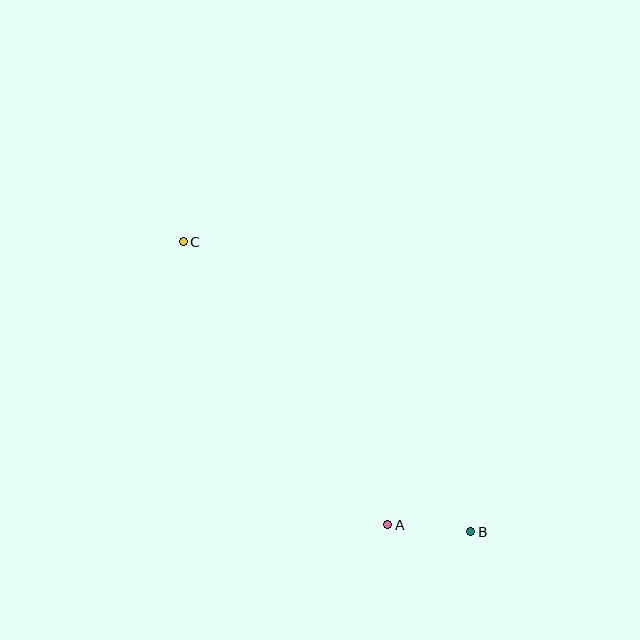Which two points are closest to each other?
Points A and B are closest to each other.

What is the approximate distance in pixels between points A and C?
The distance between A and C is approximately 349 pixels.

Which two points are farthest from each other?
Points B and C are farthest from each other.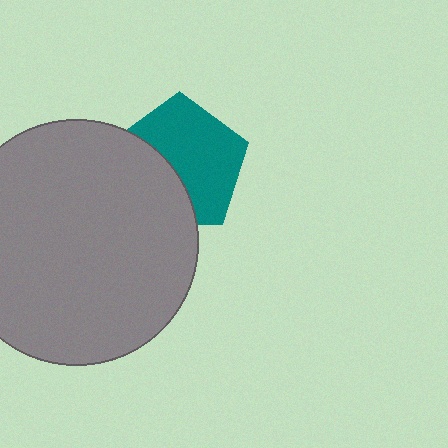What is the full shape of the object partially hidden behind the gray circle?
The partially hidden object is a teal pentagon.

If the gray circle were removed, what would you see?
You would see the complete teal pentagon.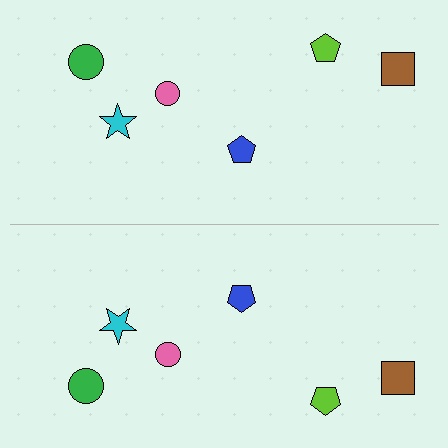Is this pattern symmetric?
Yes, this pattern has bilateral (reflection) symmetry.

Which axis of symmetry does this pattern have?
The pattern has a horizontal axis of symmetry running through the center of the image.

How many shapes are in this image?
There are 12 shapes in this image.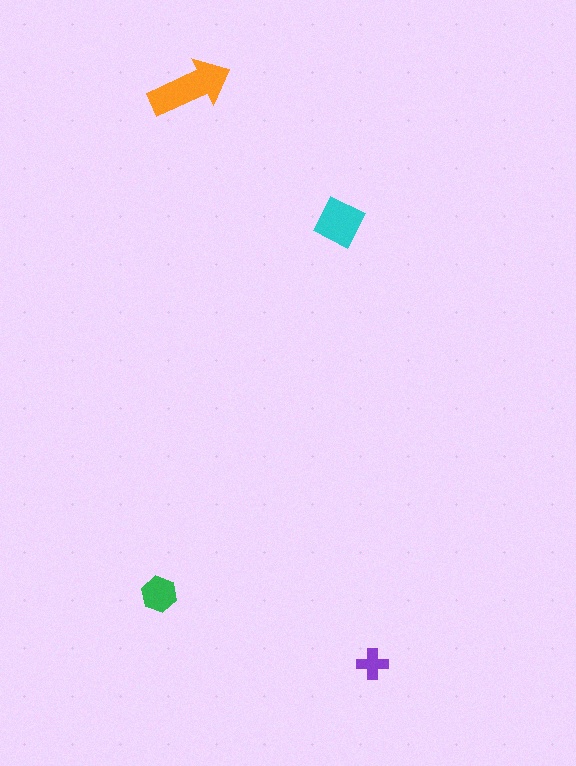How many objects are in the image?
There are 4 objects in the image.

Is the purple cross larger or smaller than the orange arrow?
Smaller.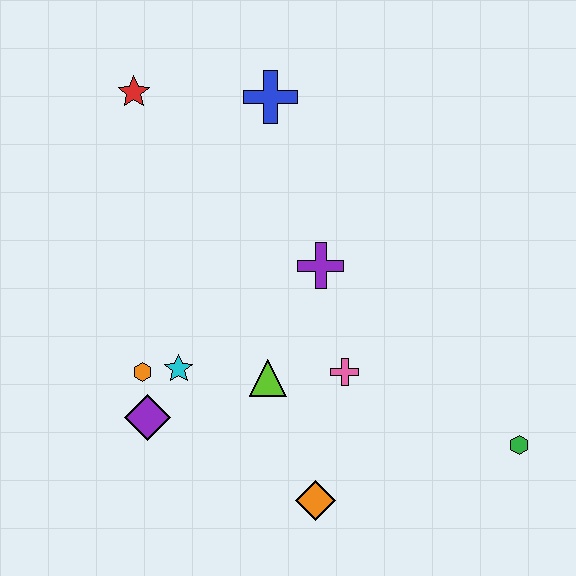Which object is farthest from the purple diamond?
The green hexagon is farthest from the purple diamond.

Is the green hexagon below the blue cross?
Yes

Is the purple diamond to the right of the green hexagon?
No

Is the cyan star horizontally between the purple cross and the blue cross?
No